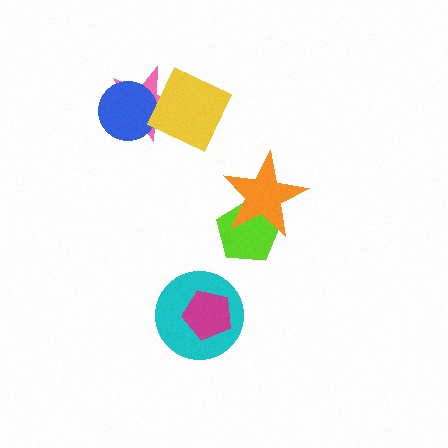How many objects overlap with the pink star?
2 objects overlap with the pink star.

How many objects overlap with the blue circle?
2 objects overlap with the blue circle.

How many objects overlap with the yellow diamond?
2 objects overlap with the yellow diamond.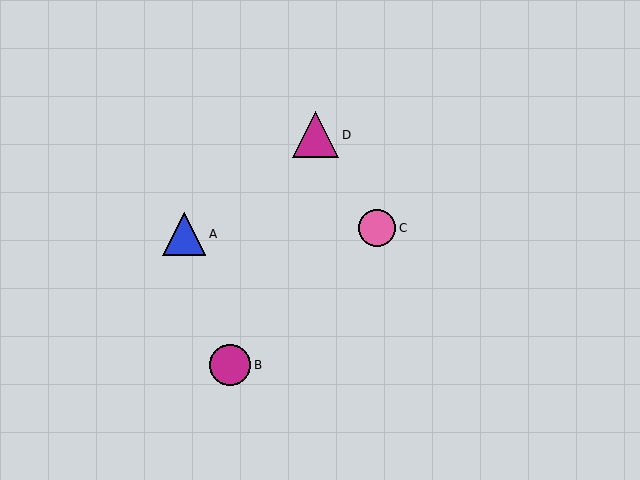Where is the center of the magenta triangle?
The center of the magenta triangle is at (316, 135).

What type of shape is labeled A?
Shape A is a blue triangle.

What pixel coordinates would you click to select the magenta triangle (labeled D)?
Click at (316, 135) to select the magenta triangle D.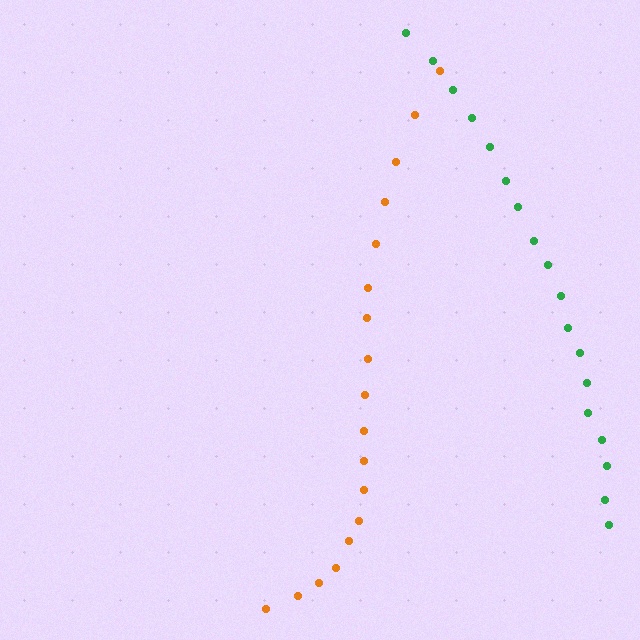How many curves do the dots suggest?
There are 2 distinct paths.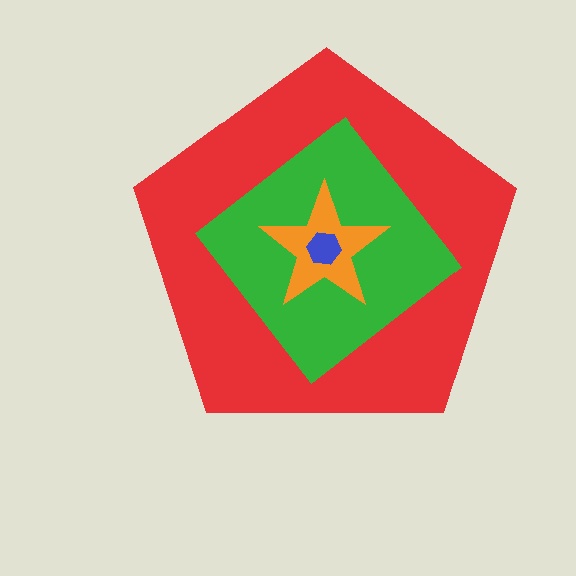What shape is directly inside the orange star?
The blue hexagon.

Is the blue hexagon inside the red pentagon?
Yes.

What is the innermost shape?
The blue hexagon.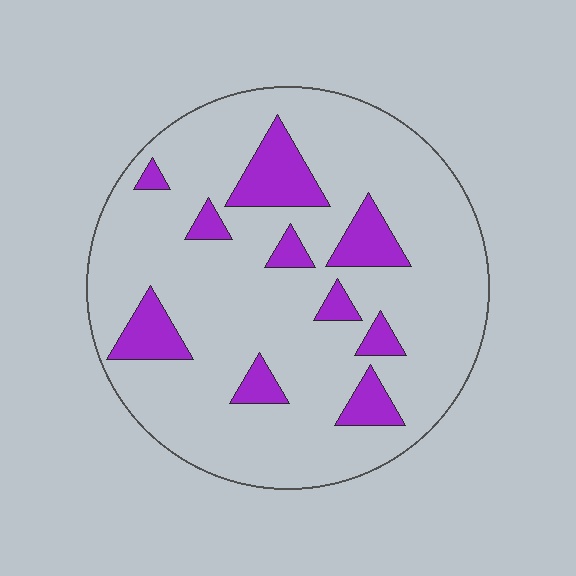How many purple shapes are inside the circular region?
10.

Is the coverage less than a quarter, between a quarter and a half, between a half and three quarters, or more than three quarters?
Less than a quarter.